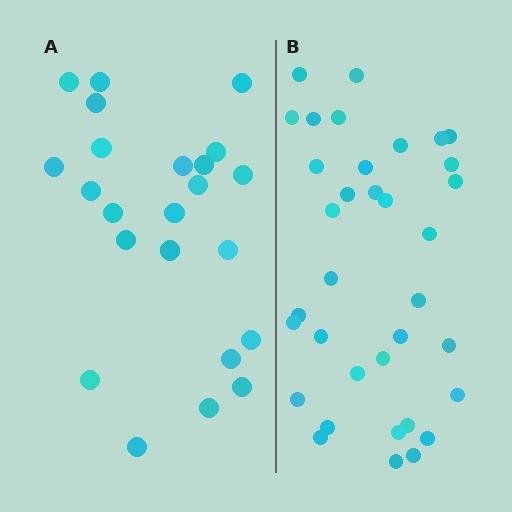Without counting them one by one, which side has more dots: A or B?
Region B (the right region) has more dots.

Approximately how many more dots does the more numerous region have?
Region B has roughly 12 or so more dots than region A.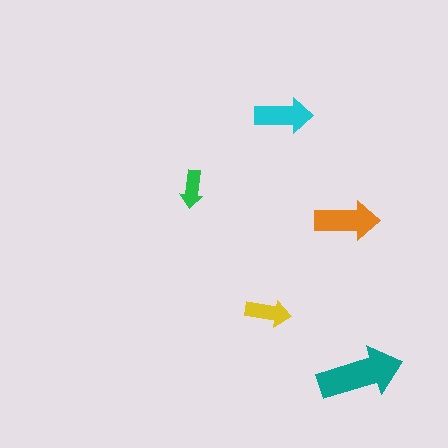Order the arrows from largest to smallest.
the teal one, the orange one, the cyan one, the yellow one, the green one.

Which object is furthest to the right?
The teal arrow is rightmost.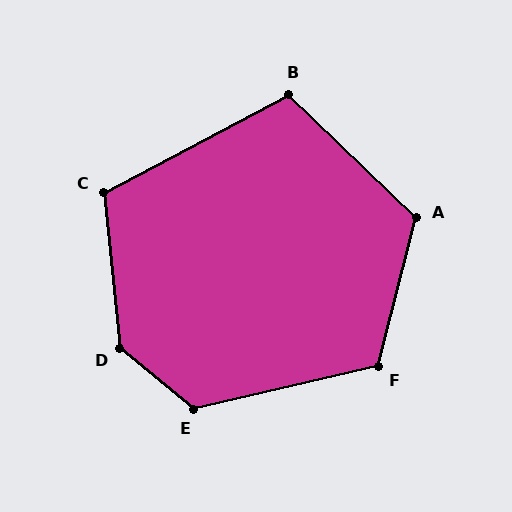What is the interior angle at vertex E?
Approximately 128 degrees (obtuse).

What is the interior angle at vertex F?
Approximately 117 degrees (obtuse).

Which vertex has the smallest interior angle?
B, at approximately 108 degrees.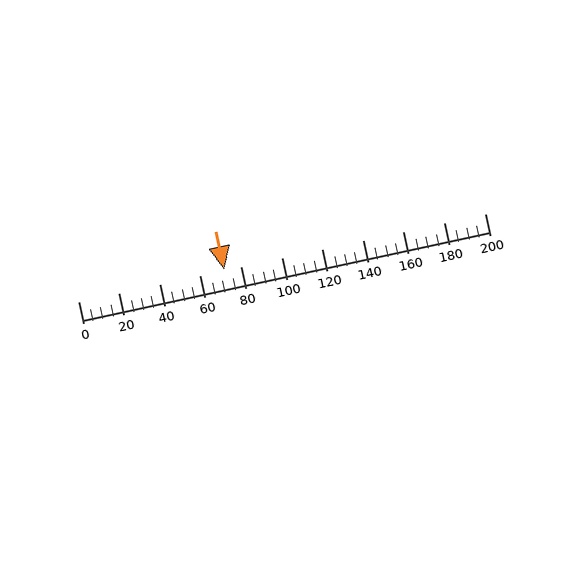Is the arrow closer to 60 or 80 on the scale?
The arrow is closer to 80.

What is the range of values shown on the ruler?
The ruler shows values from 0 to 200.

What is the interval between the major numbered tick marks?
The major tick marks are spaced 20 units apart.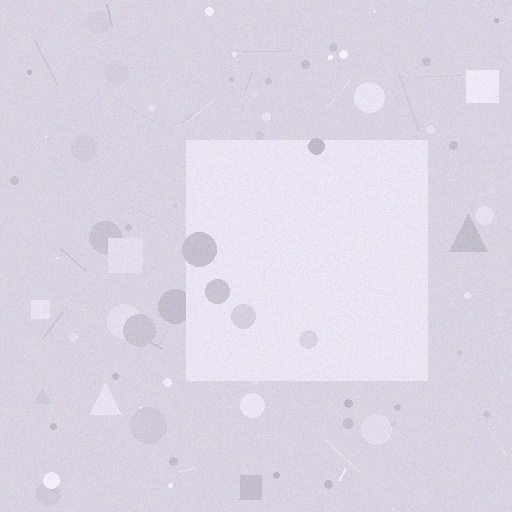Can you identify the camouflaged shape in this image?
The camouflaged shape is a square.